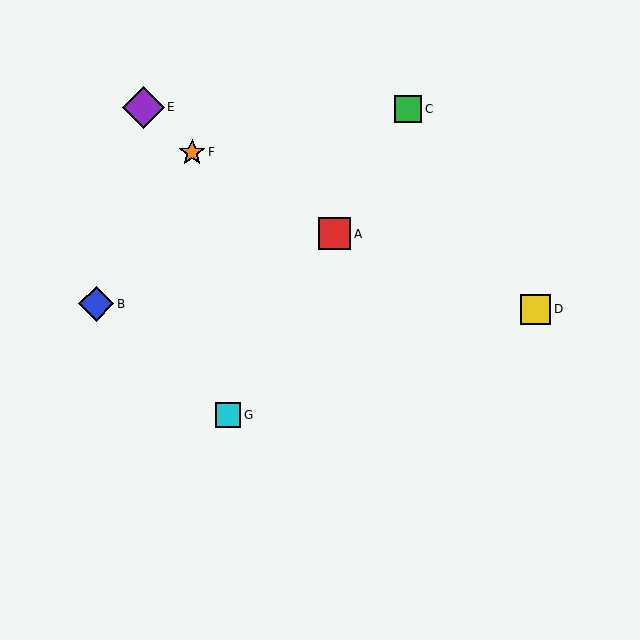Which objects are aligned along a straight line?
Objects A, C, G are aligned along a straight line.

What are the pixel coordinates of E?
Object E is at (144, 107).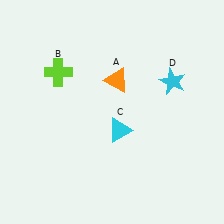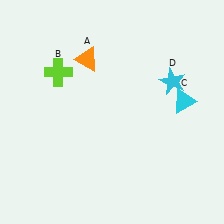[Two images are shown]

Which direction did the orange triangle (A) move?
The orange triangle (A) moved left.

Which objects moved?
The objects that moved are: the orange triangle (A), the cyan triangle (C).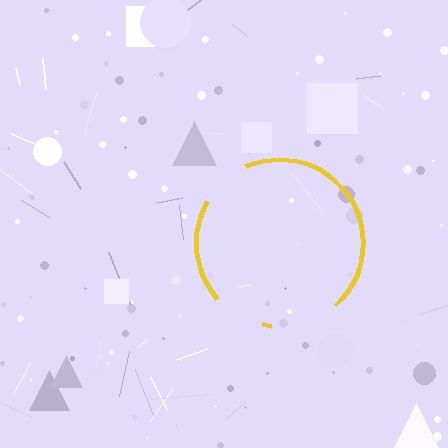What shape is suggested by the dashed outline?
The dashed outline suggests a circle.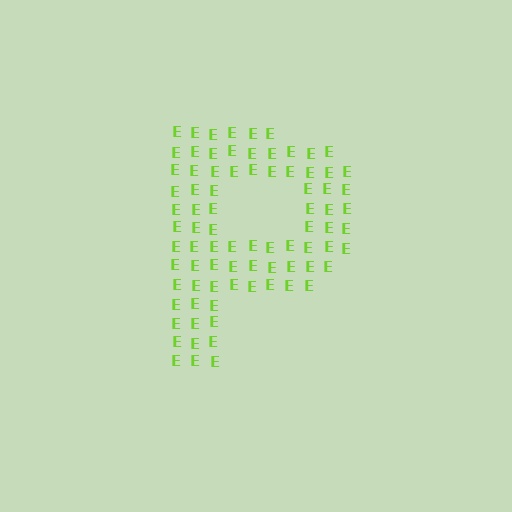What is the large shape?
The large shape is the letter P.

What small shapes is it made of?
It is made of small letter E's.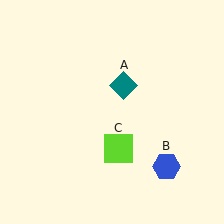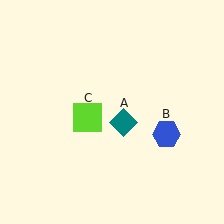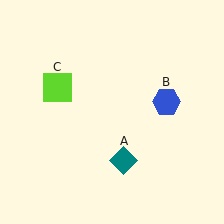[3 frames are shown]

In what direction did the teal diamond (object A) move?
The teal diamond (object A) moved down.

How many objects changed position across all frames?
3 objects changed position: teal diamond (object A), blue hexagon (object B), lime square (object C).